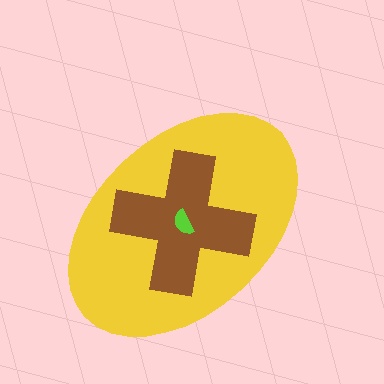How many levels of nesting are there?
3.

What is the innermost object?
The lime semicircle.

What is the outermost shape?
The yellow ellipse.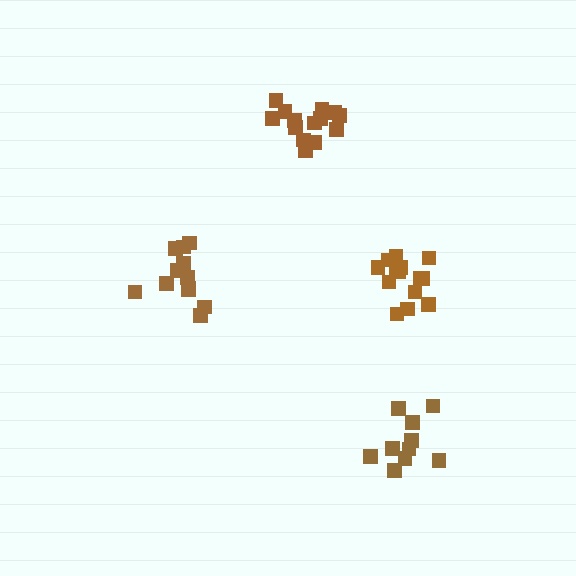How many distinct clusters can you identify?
There are 4 distinct clusters.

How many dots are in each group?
Group 1: 14 dots, Group 2: 12 dots, Group 3: 14 dots, Group 4: 10 dots (50 total).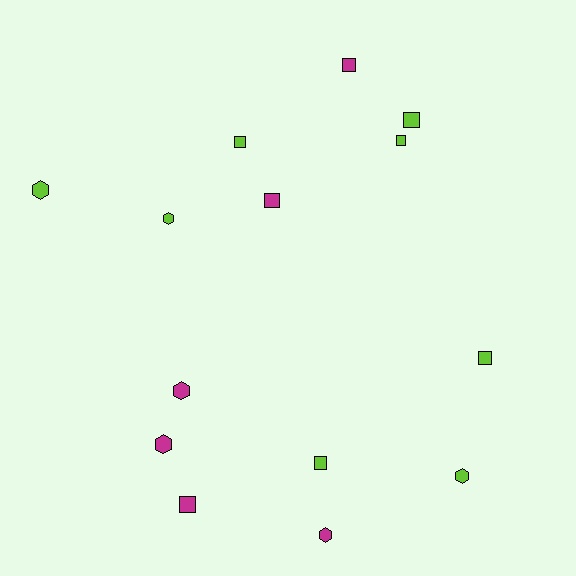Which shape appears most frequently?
Square, with 8 objects.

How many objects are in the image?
There are 14 objects.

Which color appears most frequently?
Lime, with 8 objects.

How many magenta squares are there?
There are 3 magenta squares.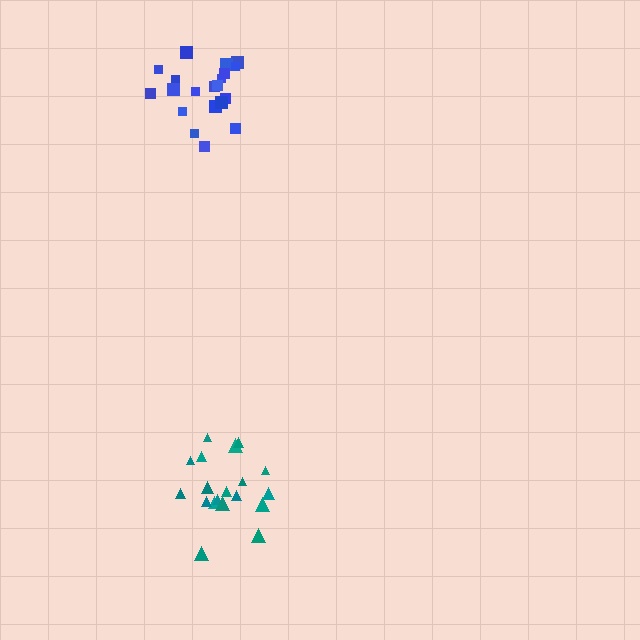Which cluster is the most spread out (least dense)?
Teal.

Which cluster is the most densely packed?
Blue.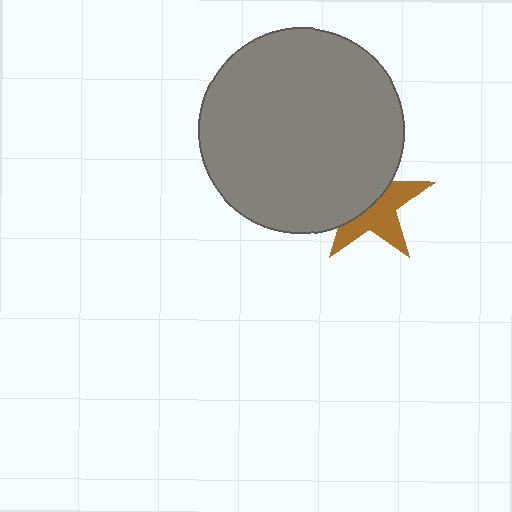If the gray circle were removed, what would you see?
You would see the complete brown star.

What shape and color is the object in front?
The object in front is a gray circle.